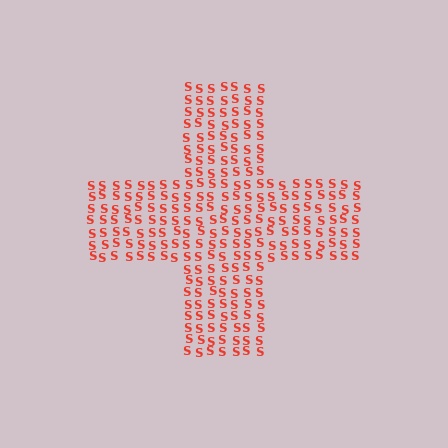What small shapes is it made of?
It is made of small letter S's.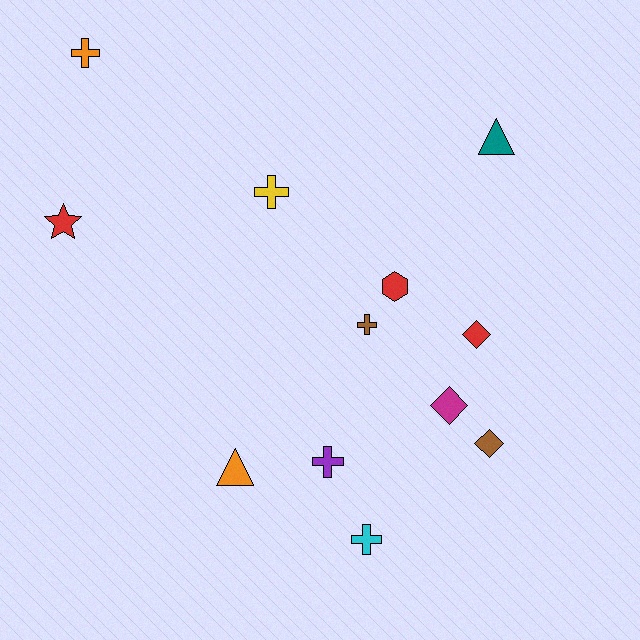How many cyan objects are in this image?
There is 1 cyan object.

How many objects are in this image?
There are 12 objects.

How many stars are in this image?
There is 1 star.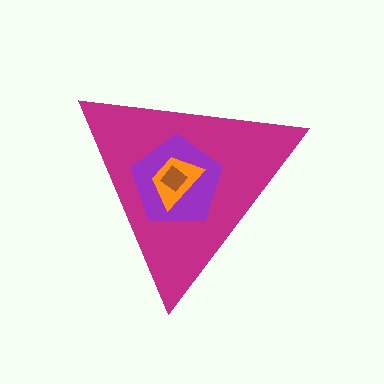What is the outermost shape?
The magenta triangle.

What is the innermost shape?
The brown diamond.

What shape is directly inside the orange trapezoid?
The brown diamond.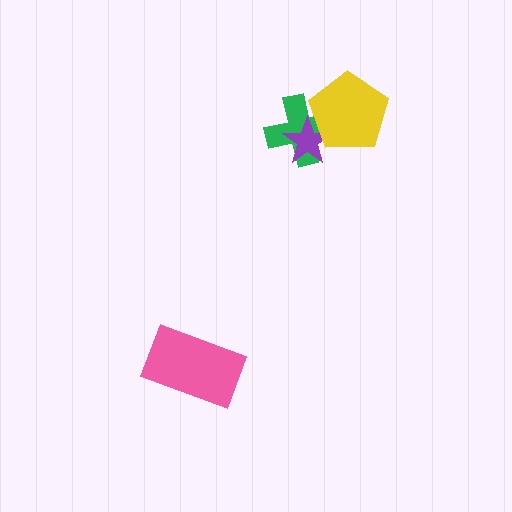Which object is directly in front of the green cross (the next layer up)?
The purple star is directly in front of the green cross.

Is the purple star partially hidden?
Yes, it is partially covered by another shape.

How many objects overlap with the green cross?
2 objects overlap with the green cross.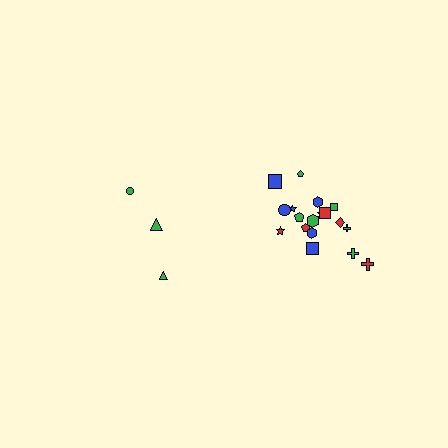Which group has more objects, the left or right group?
The right group.